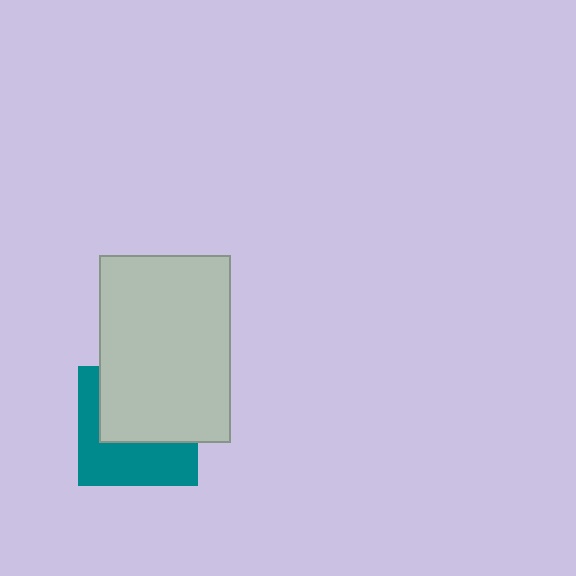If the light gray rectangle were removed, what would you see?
You would see the complete teal square.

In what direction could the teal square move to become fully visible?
The teal square could move down. That would shift it out from behind the light gray rectangle entirely.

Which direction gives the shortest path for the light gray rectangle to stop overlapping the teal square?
Moving up gives the shortest separation.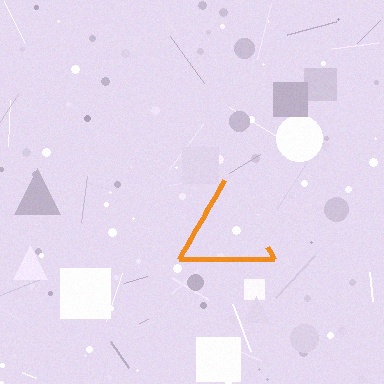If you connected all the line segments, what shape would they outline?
They would outline a triangle.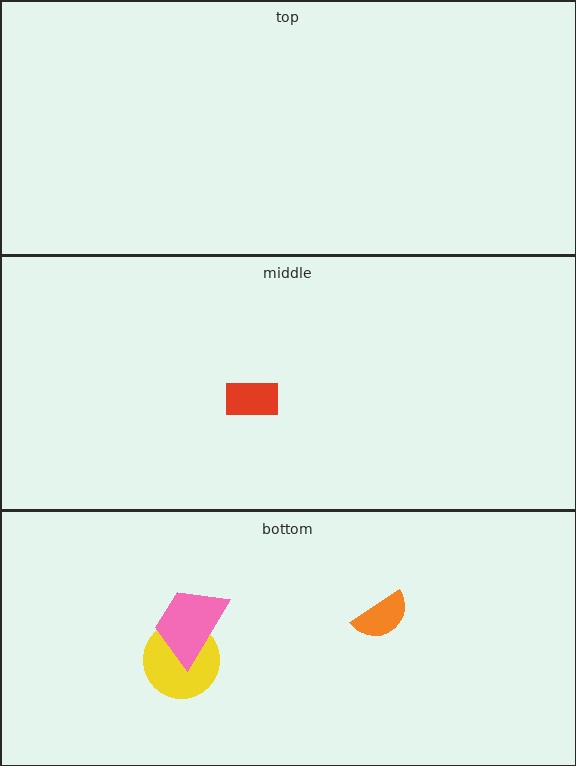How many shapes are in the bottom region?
3.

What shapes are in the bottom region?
The yellow circle, the pink trapezoid, the orange semicircle.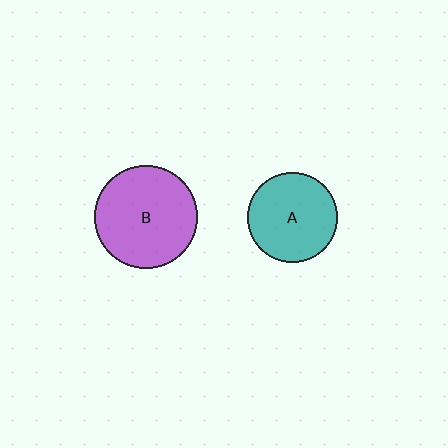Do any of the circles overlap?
No, none of the circles overlap.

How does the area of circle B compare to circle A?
Approximately 1.3 times.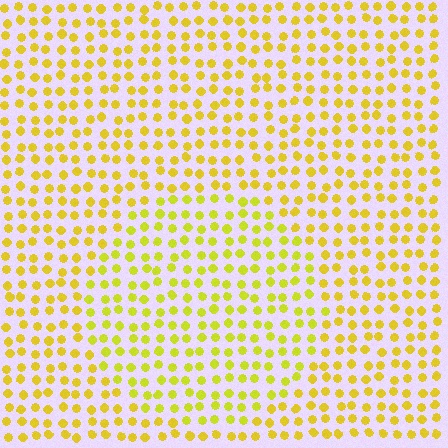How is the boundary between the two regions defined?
The boundary is defined purely by a slight shift in hue (about 16 degrees). Spacing, size, and orientation are identical on both sides.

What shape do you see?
I see a circle.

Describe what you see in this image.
The image is filled with small yellow elements in a uniform arrangement. A circle-shaped region is visible where the elements are tinted to a slightly different hue, forming a subtle color boundary.